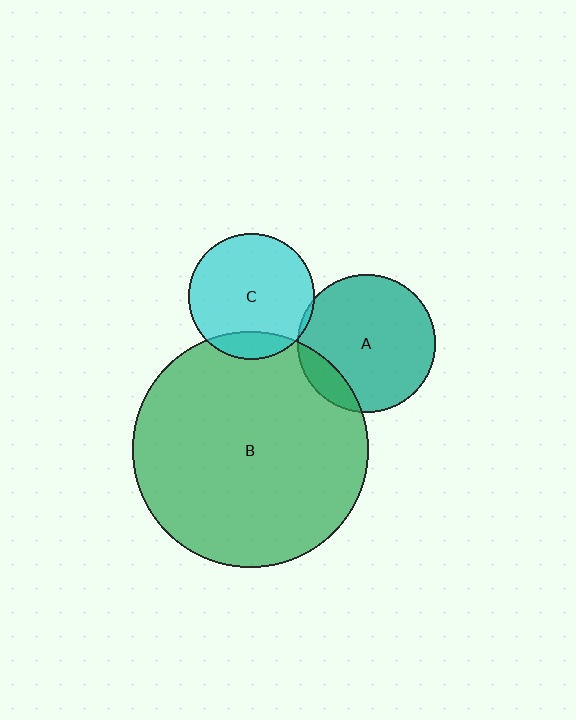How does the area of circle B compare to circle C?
Approximately 3.5 times.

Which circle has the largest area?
Circle B (green).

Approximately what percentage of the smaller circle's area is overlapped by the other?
Approximately 15%.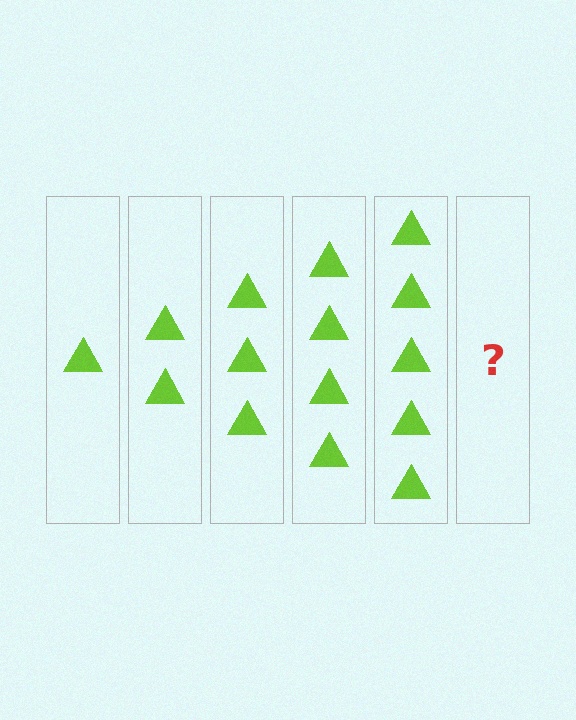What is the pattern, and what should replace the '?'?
The pattern is that each step adds one more triangle. The '?' should be 6 triangles.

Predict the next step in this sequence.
The next step is 6 triangles.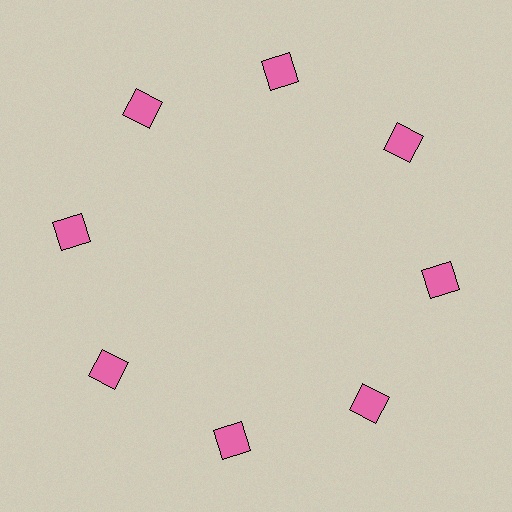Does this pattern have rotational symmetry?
Yes, this pattern has 8-fold rotational symmetry. It looks the same after rotating 45 degrees around the center.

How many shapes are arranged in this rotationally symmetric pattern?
There are 8 shapes, arranged in 8 groups of 1.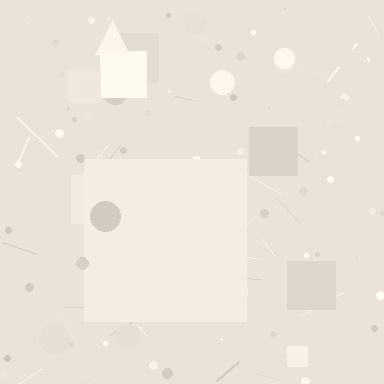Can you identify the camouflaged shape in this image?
The camouflaged shape is a square.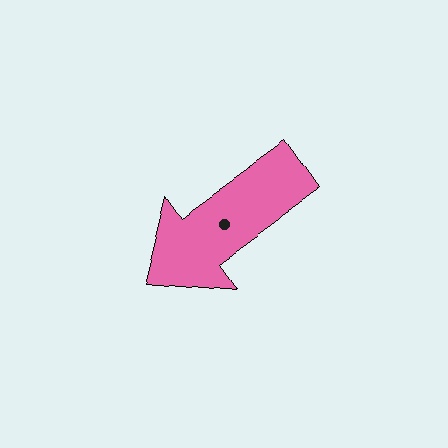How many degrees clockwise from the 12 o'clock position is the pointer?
Approximately 234 degrees.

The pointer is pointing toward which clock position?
Roughly 8 o'clock.